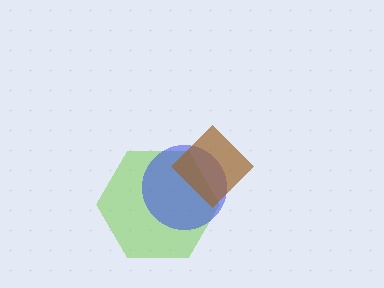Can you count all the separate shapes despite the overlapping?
Yes, there are 3 separate shapes.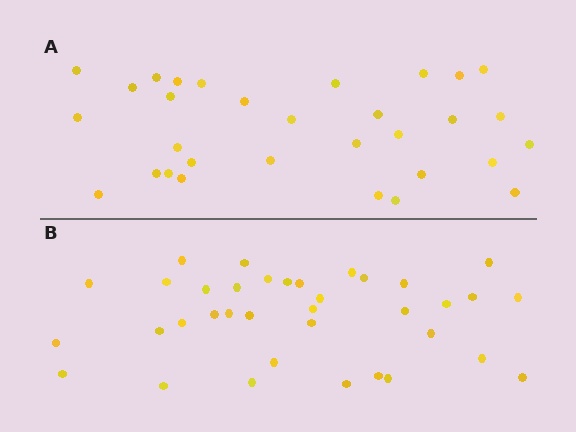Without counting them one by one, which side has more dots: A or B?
Region B (the bottom region) has more dots.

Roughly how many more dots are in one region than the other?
Region B has about 5 more dots than region A.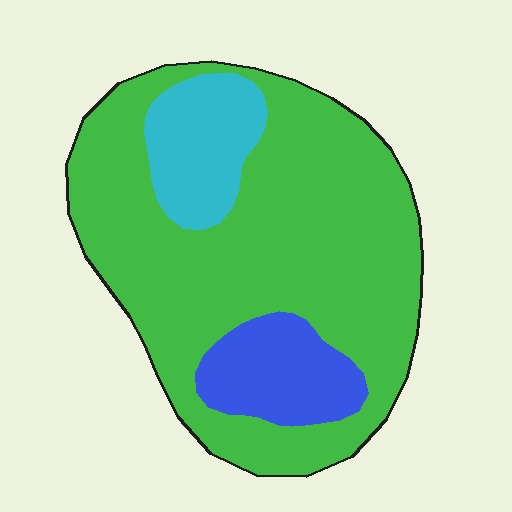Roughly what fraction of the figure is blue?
Blue takes up less than a quarter of the figure.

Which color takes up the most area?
Green, at roughly 75%.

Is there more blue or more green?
Green.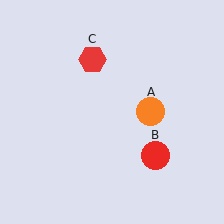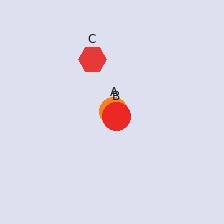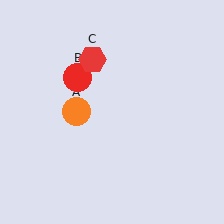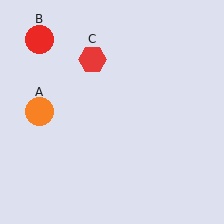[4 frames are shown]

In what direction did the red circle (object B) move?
The red circle (object B) moved up and to the left.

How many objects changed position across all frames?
2 objects changed position: orange circle (object A), red circle (object B).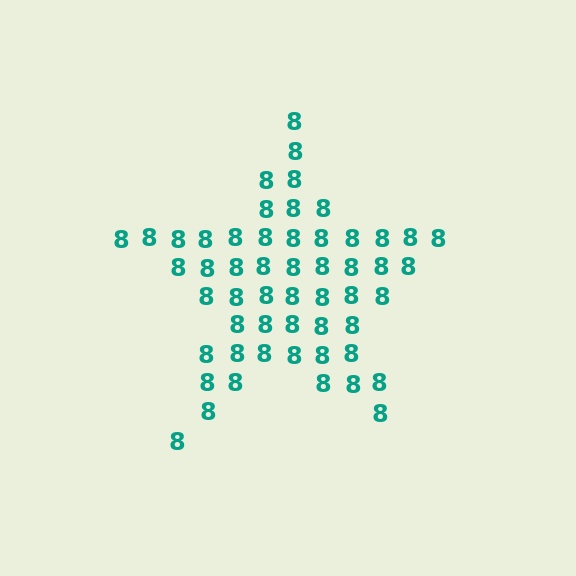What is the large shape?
The large shape is a star.